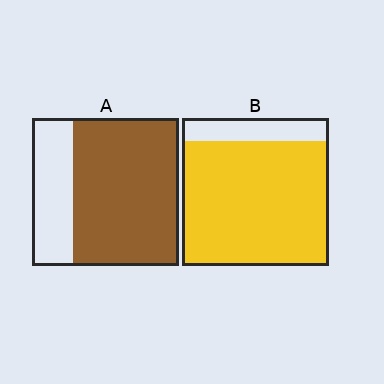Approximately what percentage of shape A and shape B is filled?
A is approximately 70% and B is approximately 85%.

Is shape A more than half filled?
Yes.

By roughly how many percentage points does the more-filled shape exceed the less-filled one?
By roughly 10 percentage points (B over A).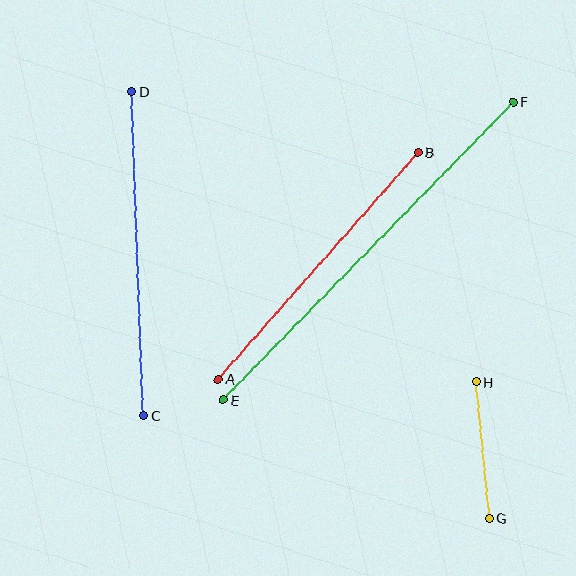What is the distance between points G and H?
The distance is approximately 137 pixels.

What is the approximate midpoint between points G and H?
The midpoint is at approximately (483, 450) pixels.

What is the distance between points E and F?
The distance is approximately 416 pixels.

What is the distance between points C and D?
The distance is approximately 324 pixels.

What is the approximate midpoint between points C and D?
The midpoint is at approximately (138, 254) pixels.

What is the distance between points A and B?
The distance is approximately 302 pixels.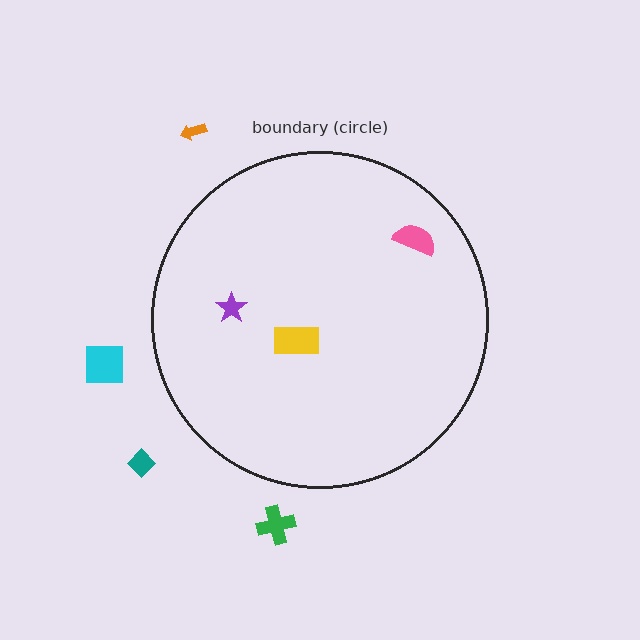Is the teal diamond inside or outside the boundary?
Outside.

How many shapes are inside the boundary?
3 inside, 4 outside.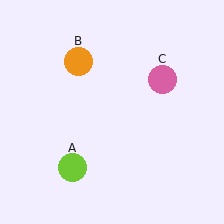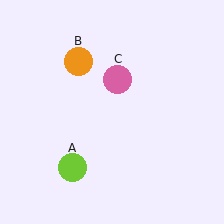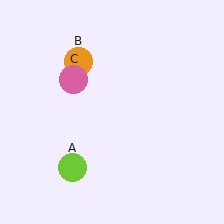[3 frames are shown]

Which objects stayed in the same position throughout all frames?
Lime circle (object A) and orange circle (object B) remained stationary.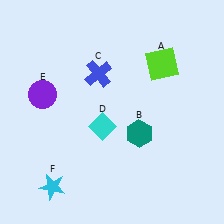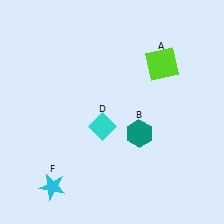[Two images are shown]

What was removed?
The purple circle (E), the blue cross (C) were removed in Image 2.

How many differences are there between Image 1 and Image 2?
There are 2 differences between the two images.